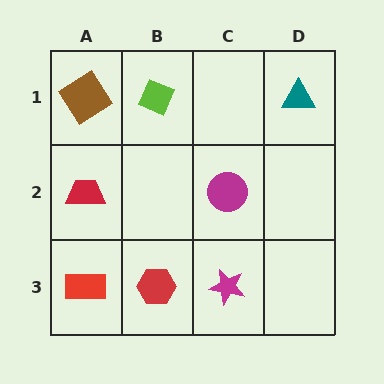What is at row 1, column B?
A lime diamond.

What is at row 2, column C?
A magenta circle.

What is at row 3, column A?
A red rectangle.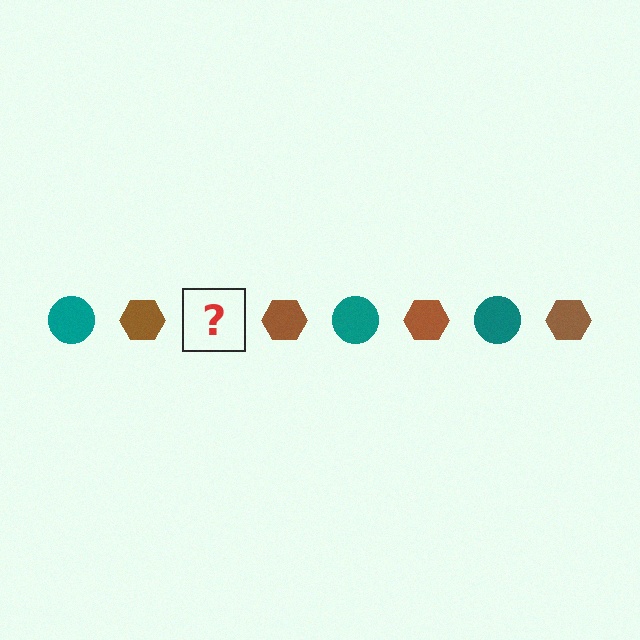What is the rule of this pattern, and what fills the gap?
The rule is that the pattern alternates between teal circle and brown hexagon. The gap should be filled with a teal circle.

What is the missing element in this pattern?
The missing element is a teal circle.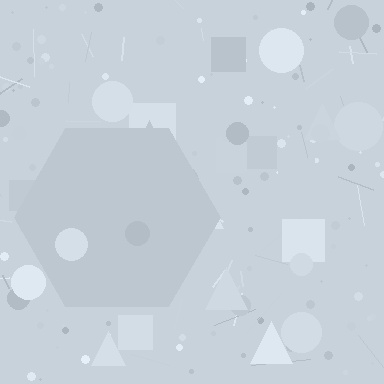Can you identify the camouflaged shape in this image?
The camouflaged shape is a hexagon.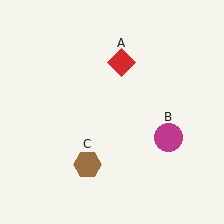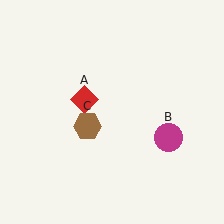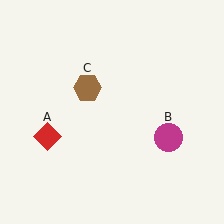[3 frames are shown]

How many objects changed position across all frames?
2 objects changed position: red diamond (object A), brown hexagon (object C).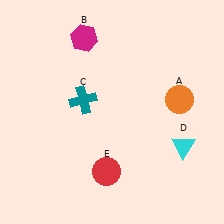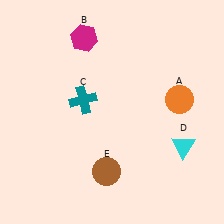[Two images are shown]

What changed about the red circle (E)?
In Image 1, E is red. In Image 2, it changed to brown.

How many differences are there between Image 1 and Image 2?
There is 1 difference between the two images.